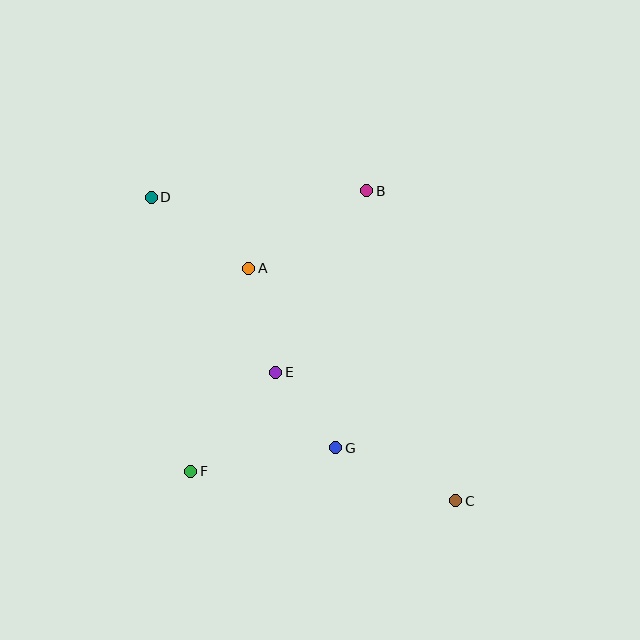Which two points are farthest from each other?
Points C and D are farthest from each other.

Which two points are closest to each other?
Points E and G are closest to each other.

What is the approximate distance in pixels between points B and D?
The distance between B and D is approximately 216 pixels.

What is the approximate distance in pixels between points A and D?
The distance between A and D is approximately 121 pixels.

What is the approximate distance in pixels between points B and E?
The distance between B and E is approximately 203 pixels.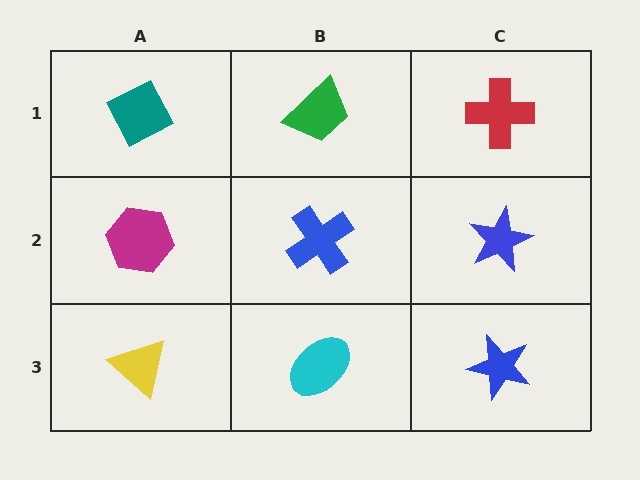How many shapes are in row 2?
3 shapes.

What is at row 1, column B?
A green trapezoid.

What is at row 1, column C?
A red cross.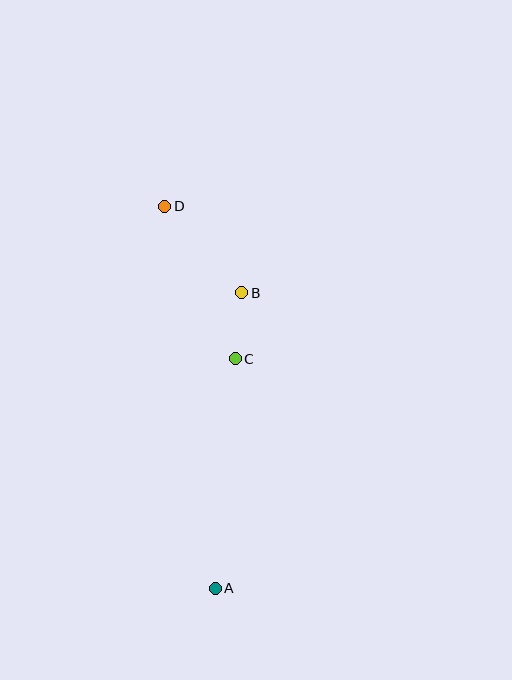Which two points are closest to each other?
Points B and C are closest to each other.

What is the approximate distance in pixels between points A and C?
The distance between A and C is approximately 231 pixels.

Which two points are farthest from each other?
Points A and D are farthest from each other.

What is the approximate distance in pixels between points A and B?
The distance between A and B is approximately 297 pixels.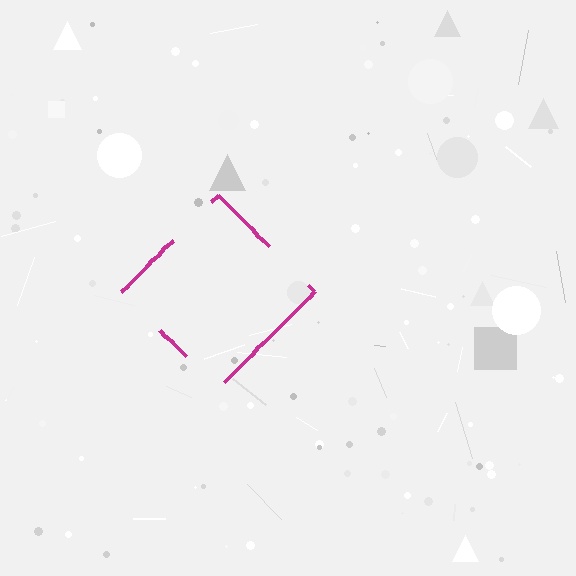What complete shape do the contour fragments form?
The contour fragments form a diamond.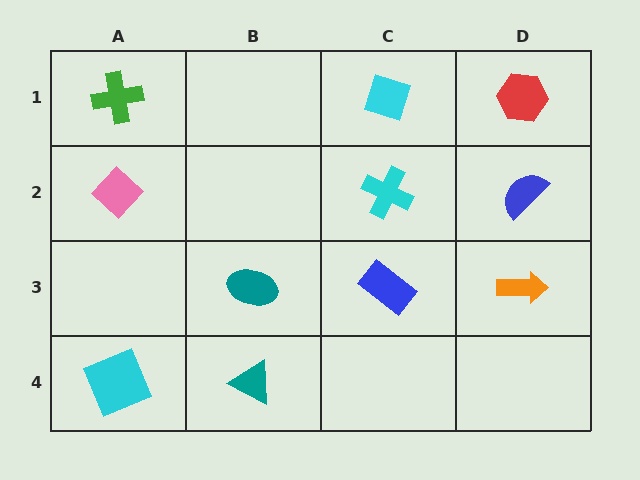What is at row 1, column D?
A red hexagon.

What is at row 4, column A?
A cyan square.